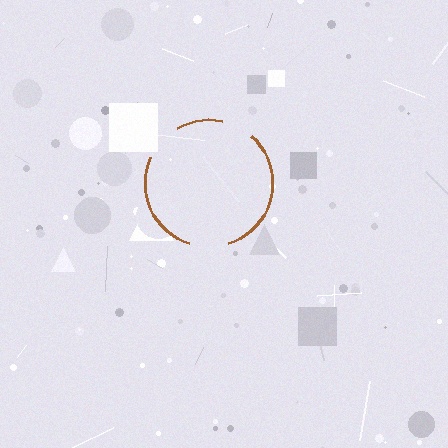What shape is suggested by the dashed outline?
The dashed outline suggests a circle.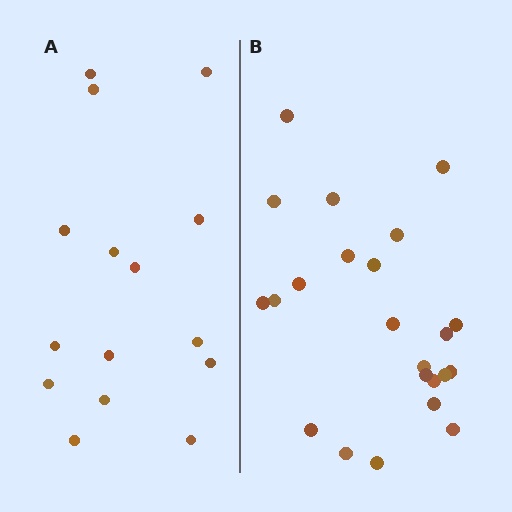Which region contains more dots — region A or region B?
Region B (the right region) has more dots.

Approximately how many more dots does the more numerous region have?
Region B has roughly 8 or so more dots than region A.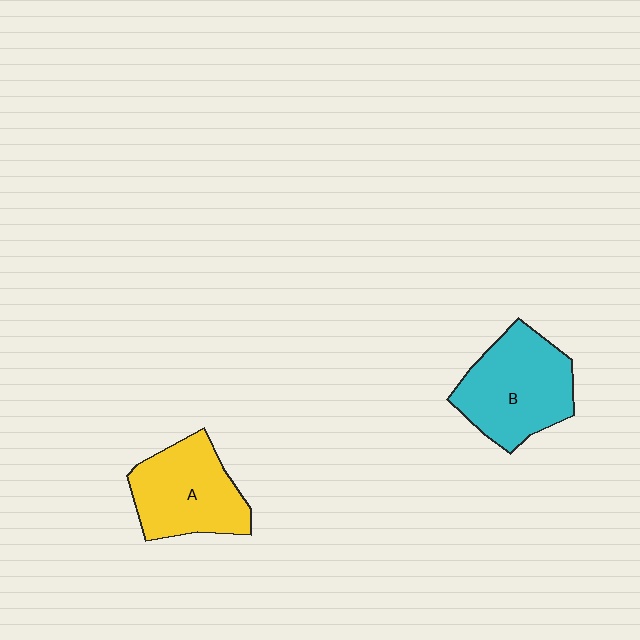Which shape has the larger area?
Shape B (cyan).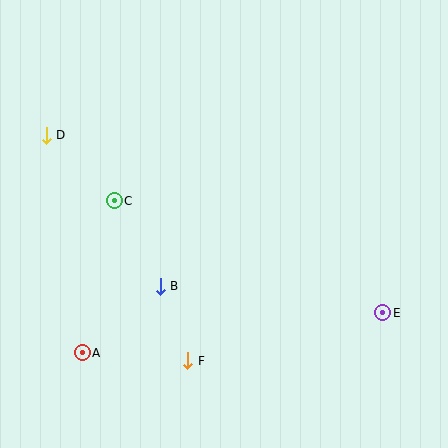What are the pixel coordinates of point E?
Point E is at (383, 313).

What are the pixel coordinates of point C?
Point C is at (114, 201).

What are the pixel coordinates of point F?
Point F is at (188, 361).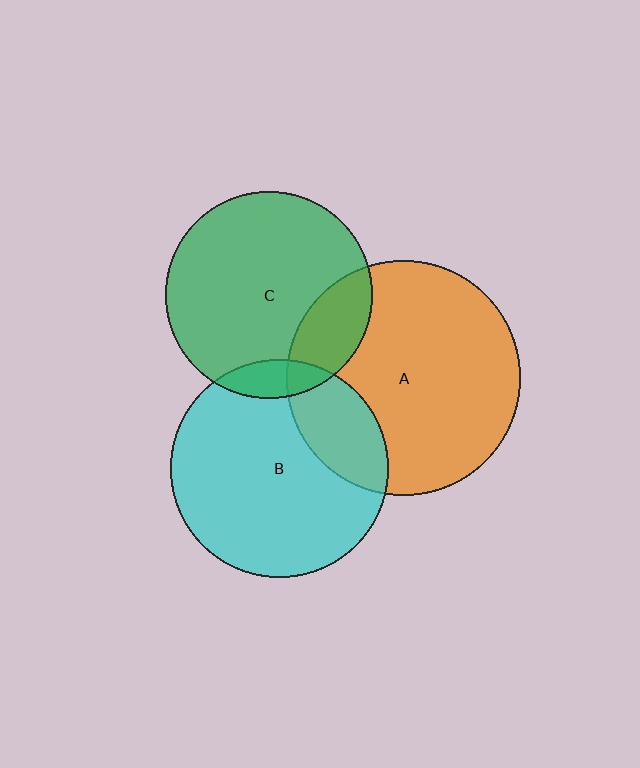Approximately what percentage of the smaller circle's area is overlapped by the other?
Approximately 10%.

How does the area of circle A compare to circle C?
Approximately 1.3 times.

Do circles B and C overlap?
Yes.